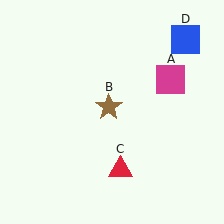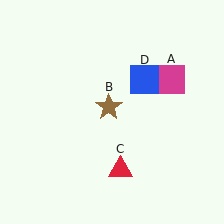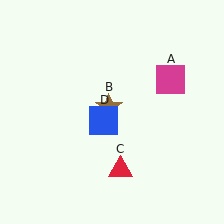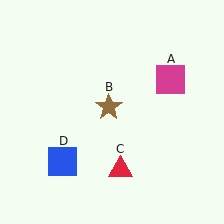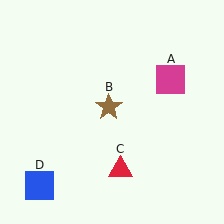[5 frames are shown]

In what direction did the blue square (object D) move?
The blue square (object D) moved down and to the left.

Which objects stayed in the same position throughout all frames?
Magenta square (object A) and brown star (object B) and red triangle (object C) remained stationary.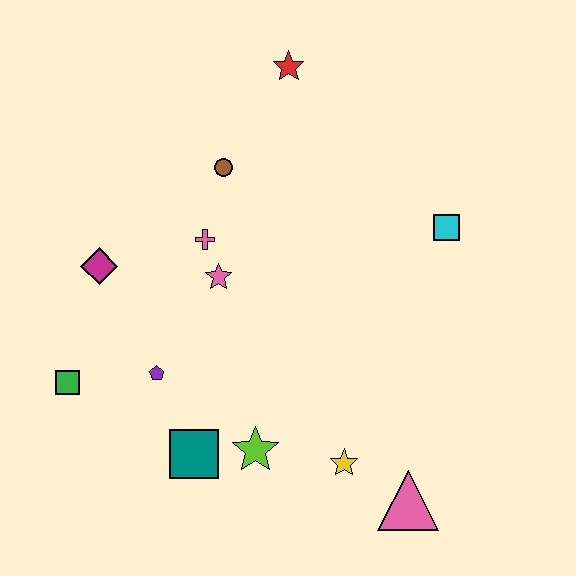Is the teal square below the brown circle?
Yes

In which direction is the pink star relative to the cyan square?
The pink star is to the left of the cyan square.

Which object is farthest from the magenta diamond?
The pink triangle is farthest from the magenta diamond.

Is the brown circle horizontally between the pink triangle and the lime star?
No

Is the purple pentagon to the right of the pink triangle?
No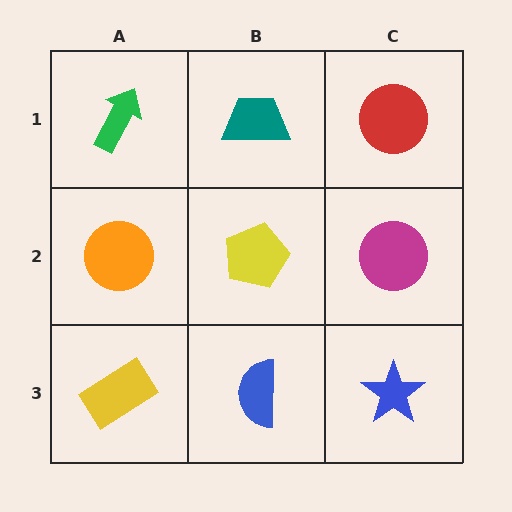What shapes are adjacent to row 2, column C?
A red circle (row 1, column C), a blue star (row 3, column C), a yellow pentagon (row 2, column B).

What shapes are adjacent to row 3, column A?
An orange circle (row 2, column A), a blue semicircle (row 3, column B).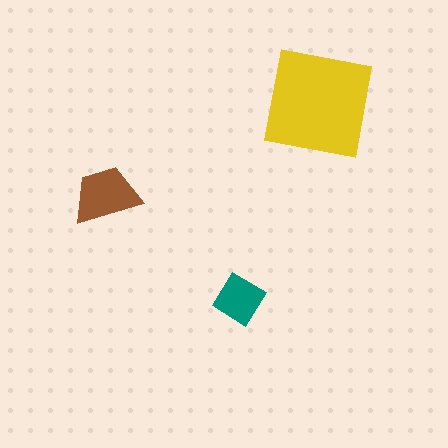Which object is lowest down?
The teal diamond is bottommost.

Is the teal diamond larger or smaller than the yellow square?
Smaller.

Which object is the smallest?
The teal diamond.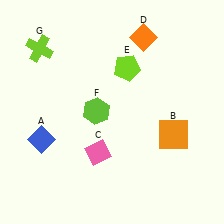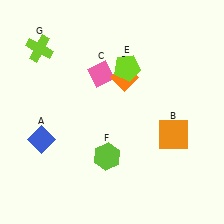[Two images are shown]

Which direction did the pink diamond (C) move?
The pink diamond (C) moved up.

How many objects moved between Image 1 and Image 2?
3 objects moved between the two images.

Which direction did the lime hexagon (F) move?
The lime hexagon (F) moved down.